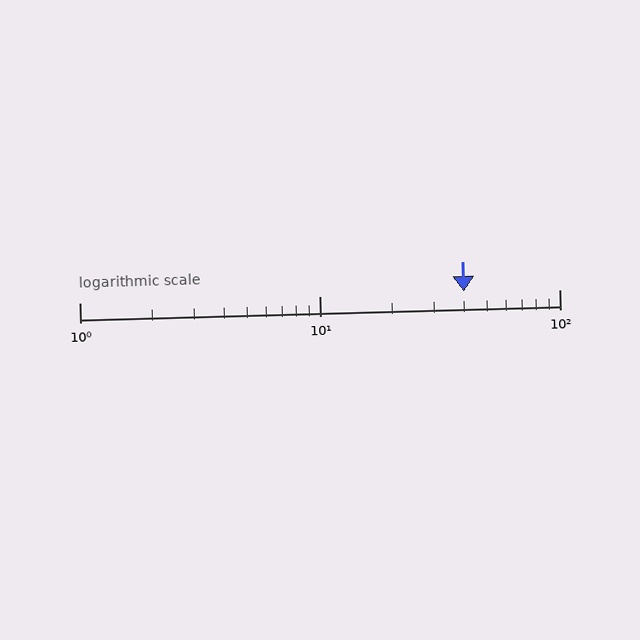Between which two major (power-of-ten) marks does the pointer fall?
The pointer is between 10 and 100.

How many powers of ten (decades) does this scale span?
The scale spans 2 decades, from 1 to 100.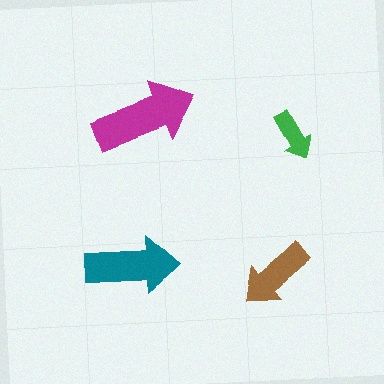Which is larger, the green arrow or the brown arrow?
The brown one.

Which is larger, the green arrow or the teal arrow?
The teal one.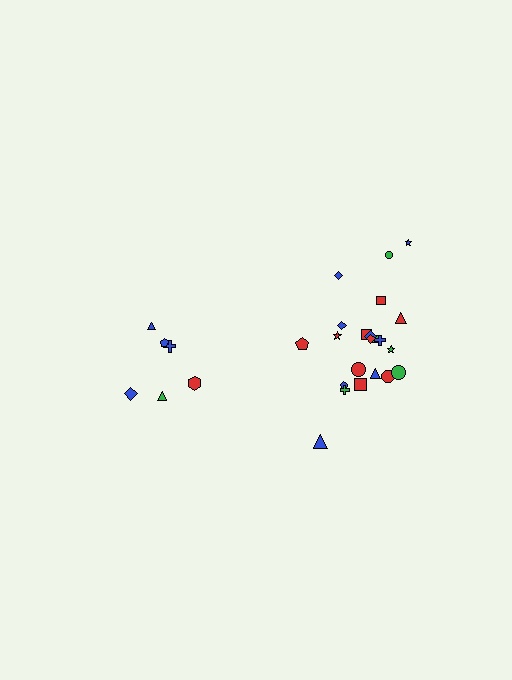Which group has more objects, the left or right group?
The right group.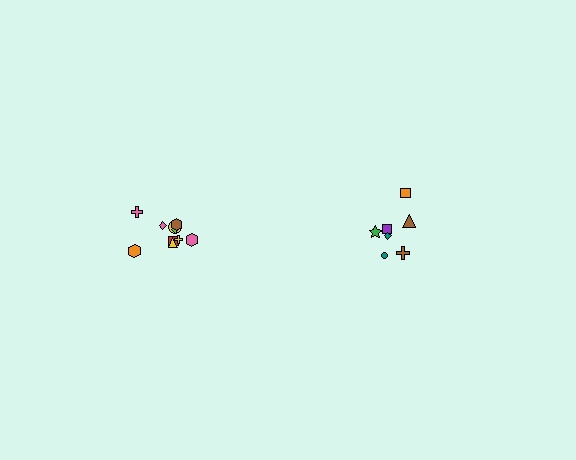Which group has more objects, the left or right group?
The left group.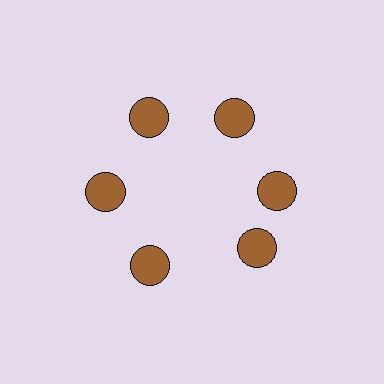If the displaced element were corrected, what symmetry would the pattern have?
It would have 6-fold rotational symmetry — the pattern would map onto itself every 60 degrees.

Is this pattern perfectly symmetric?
No. The 6 brown circles are arranged in a ring, but one element near the 5 o'clock position is rotated out of alignment along the ring, breaking the 6-fold rotational symmetry.